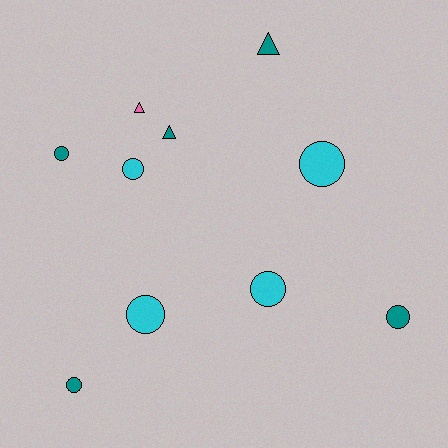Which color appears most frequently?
Teal, with 5 objects.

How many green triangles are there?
There are no green triangles.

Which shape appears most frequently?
Circle, with 7 objects.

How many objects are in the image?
There are 10 objects.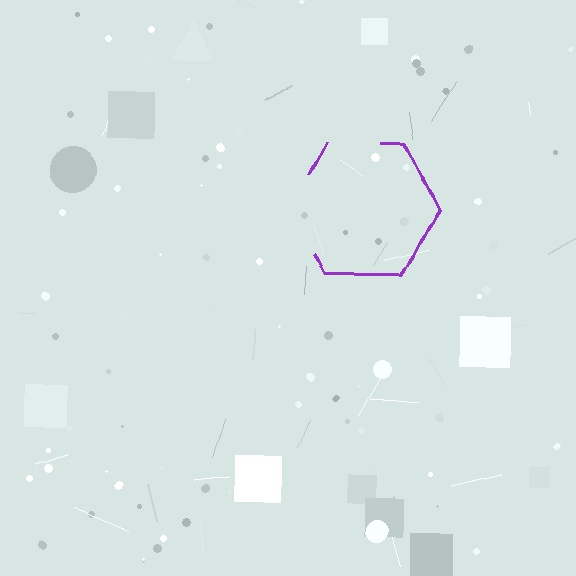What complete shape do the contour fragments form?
The contour fragments form a hexagon.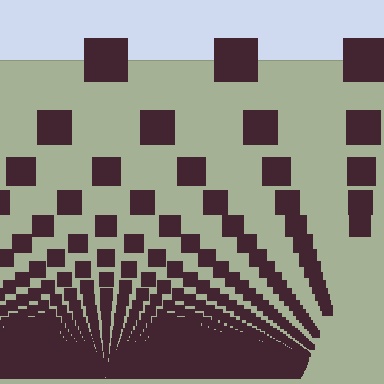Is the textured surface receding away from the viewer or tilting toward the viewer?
The surface appears to tilt toward the viewer. Texture elements get larger and sparser toward the top.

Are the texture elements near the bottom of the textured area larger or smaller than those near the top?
Smaller. The gradient is inverted — elements near the bottom are smaller and denser.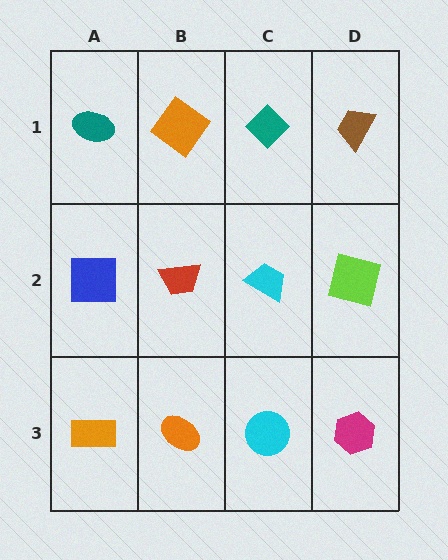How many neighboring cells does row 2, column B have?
4.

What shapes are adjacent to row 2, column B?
An orange diamond (row 1, column B), an orange ellipse (row 3, column B), a blue square (row 2, column A), a cyan trapezoid (row 2, column C).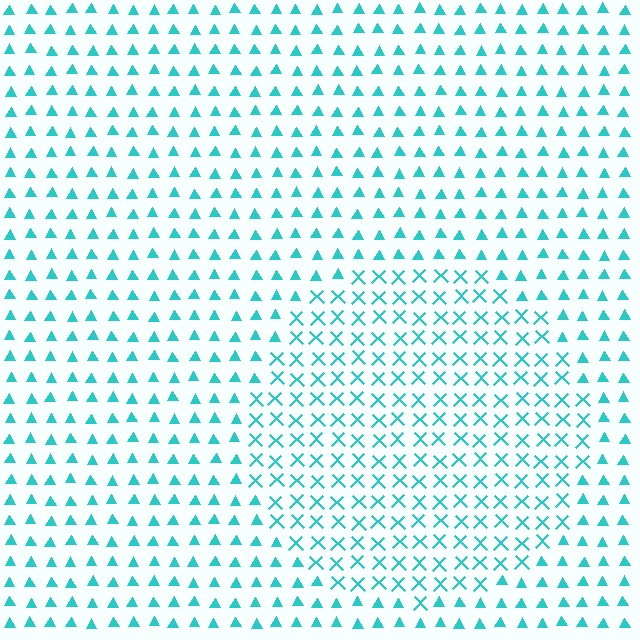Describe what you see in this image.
The image is filled with small cyan elements arranged in a uniform grid. A circle-shaped region contains X marks, while the surrounding area contains triangles. The boundary is defined purely by the change in element shape.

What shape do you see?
I see a circle.